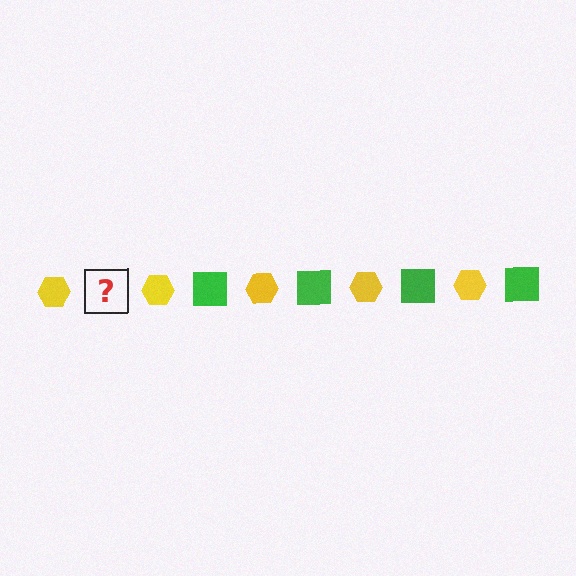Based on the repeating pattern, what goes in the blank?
The blank should be a green square.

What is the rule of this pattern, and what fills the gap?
The rule is that the pattern alternates between yellow hexagon and green square. The gap should be filled with a green square.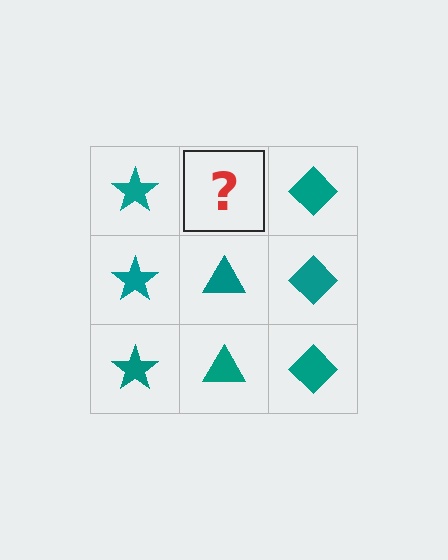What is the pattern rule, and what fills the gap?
The rule is that each column has a consistent shape. The gap should be filled with a teal triangle.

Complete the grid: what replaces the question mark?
The question mark should be replaced with a teal triangle.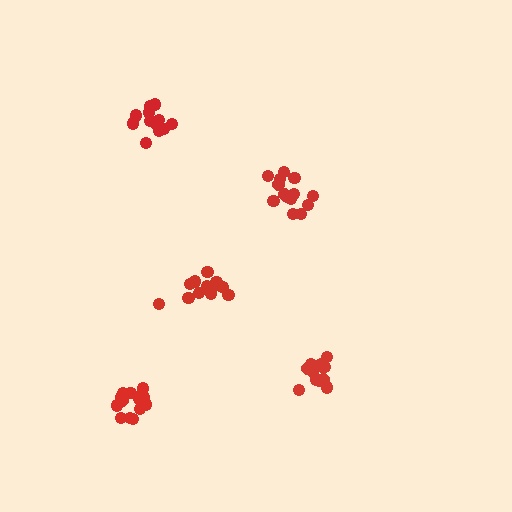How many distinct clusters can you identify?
There are 5 distinct clusters.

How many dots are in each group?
Group 1: 12 dots, Group 2: 14 dots, Group 3: 13 dots, Group 4: 14 dots, Group 5: 12 dots (65 total).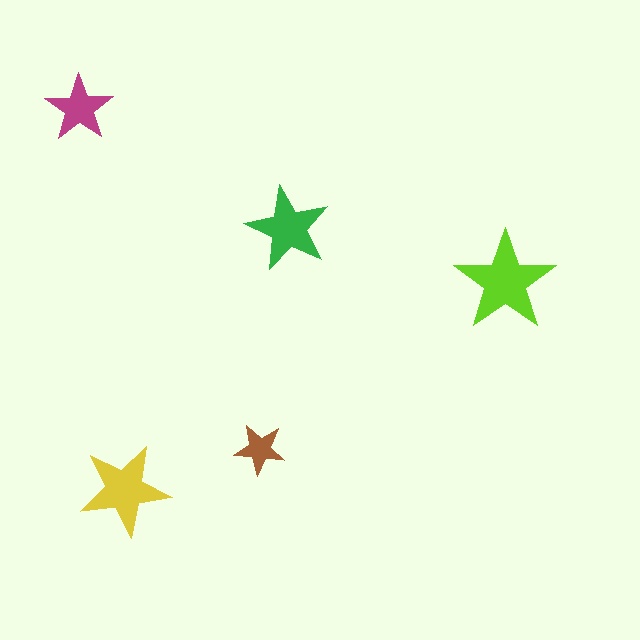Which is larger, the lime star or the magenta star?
The lime one.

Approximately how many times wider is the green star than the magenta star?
About 1.5 times wider.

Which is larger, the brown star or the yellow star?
The yellow one.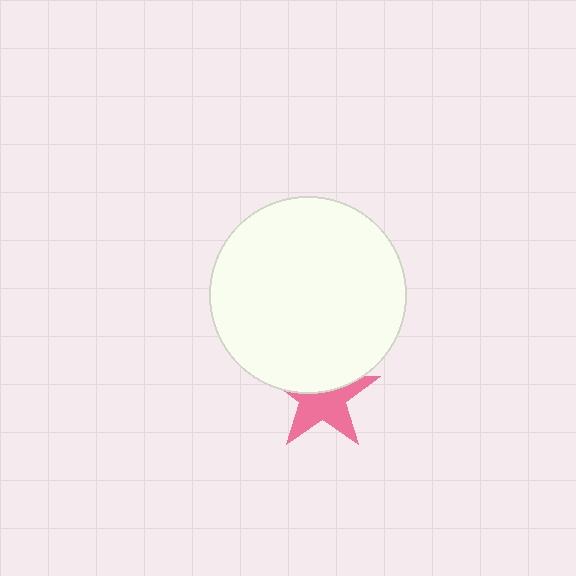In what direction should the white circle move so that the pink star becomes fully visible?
The white circle should move up. That is the shortest direction to clear the overlap and leave the pink star fully visible.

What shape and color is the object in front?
The object in front is a white circle.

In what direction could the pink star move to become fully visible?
The pink star could move down. That would shift it out from behind the white circle entirely.